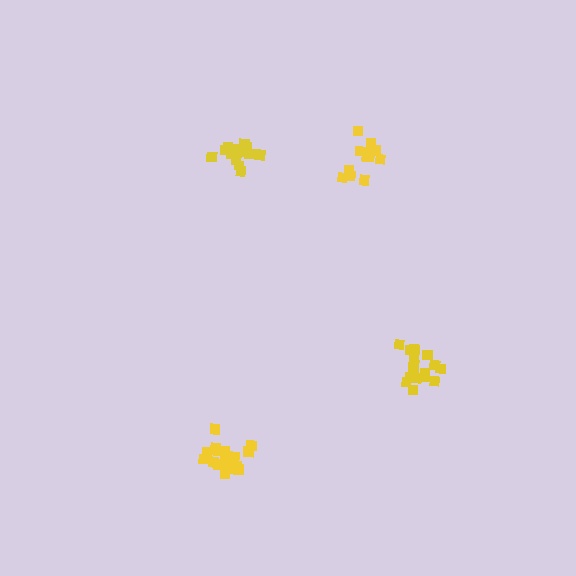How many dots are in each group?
Group 1: 17 dots, Group 2: 15 dots, Group 3: 12 dots, Group 4: 16 dots (60 total).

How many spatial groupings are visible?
There are 4 spatial groupings.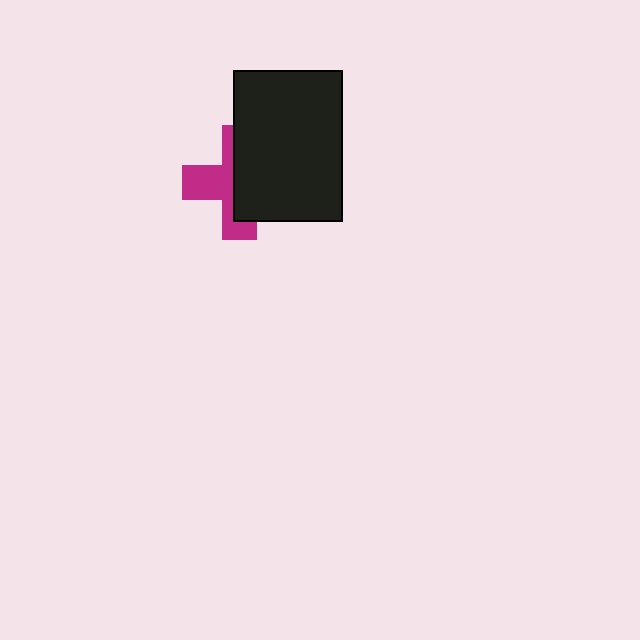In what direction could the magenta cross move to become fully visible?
The magenta cross could move left. That would shift it out from behind the black rectangle entirely.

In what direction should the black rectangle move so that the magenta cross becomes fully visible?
The black rectangle should move right. That is the shortest direction to clear the overlap and leave the magenta cross fully visible.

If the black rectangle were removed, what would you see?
You would see the complete magenta cross.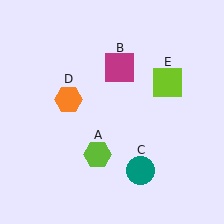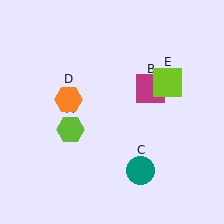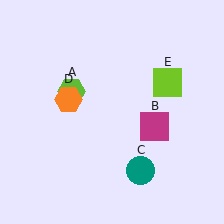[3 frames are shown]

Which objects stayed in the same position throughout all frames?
Teal circle (object C) and orange hexagon (object D) and lime square (object E) remained stationary.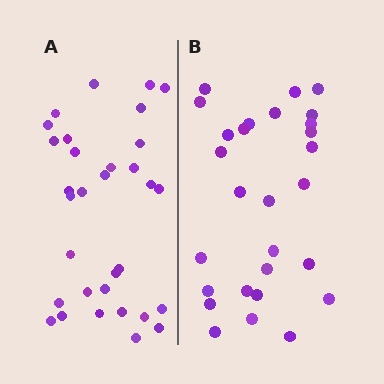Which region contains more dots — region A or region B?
Region A (the left region) has more dots.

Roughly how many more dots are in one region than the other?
Region A has about 4 more dots than region B.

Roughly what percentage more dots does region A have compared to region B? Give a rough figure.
About 15% more.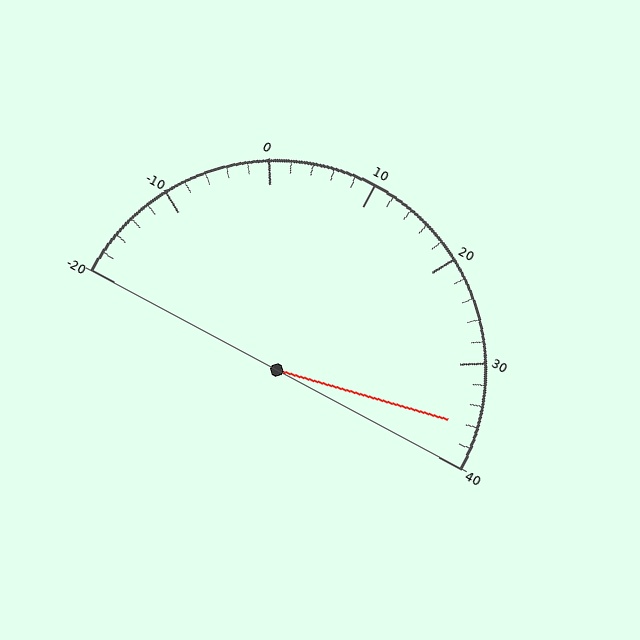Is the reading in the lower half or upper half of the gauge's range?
The reading is in the upper half of the range (-20 to 40).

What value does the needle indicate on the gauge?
The needle indicates approximately 36.